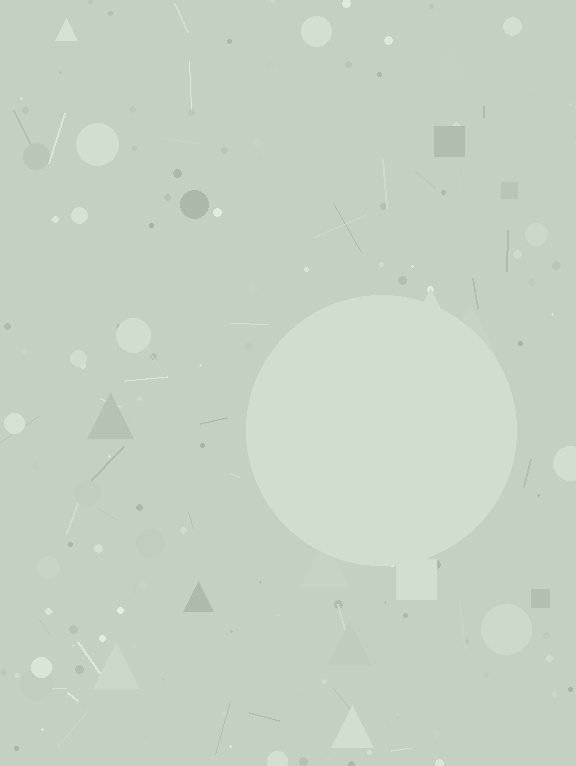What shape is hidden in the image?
A circle is hidden in the image.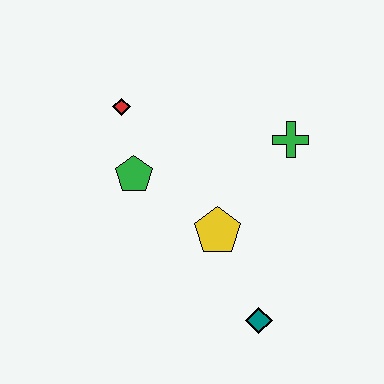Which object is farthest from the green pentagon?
The teal diamond is farthest from the green pentagon.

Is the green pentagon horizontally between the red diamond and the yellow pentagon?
Yes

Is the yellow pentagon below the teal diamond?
No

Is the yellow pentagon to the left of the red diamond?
No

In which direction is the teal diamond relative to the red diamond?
The teal diamond is below the red diamond.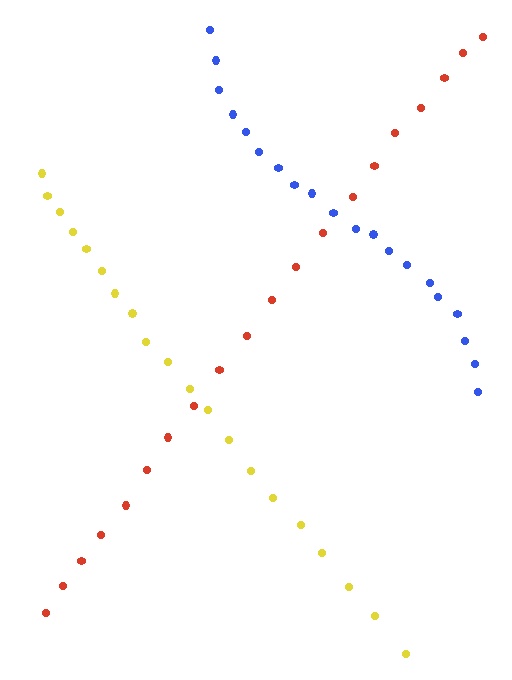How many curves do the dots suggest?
There are 3 distinct paths.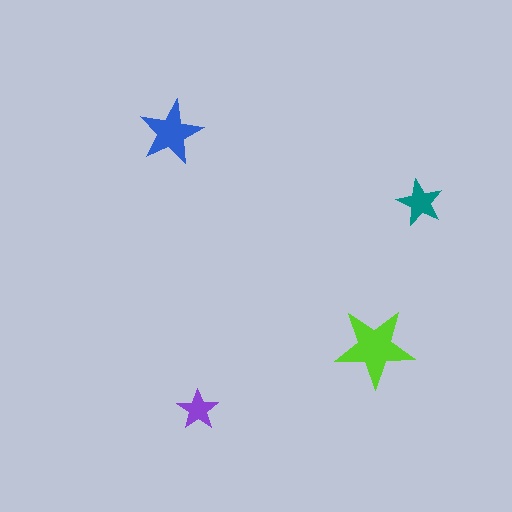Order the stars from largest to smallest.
the lime one, the blue one, the teal one, the purple one.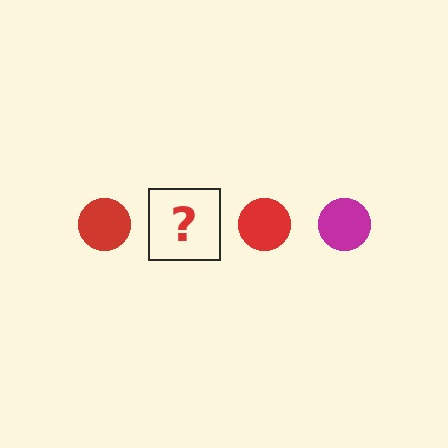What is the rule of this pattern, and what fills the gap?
The rule is that the pattern cycles through red, magenta circles. The gap should be filled with a magenta circle.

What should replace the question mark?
The question mark should be replaced with a magenta circle.